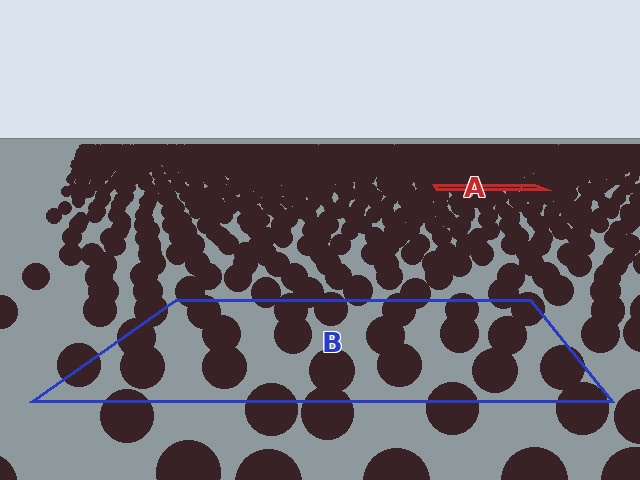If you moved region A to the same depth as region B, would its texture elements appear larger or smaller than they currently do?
They would appear larger. At a closer depth, the same texture elements are projected at a bigger on-screen size.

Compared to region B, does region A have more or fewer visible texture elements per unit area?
Region A has more texture elements per unit area — they are packed more densely because it is farther away.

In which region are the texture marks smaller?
The texture marks are smaller in region A, because it is farther away.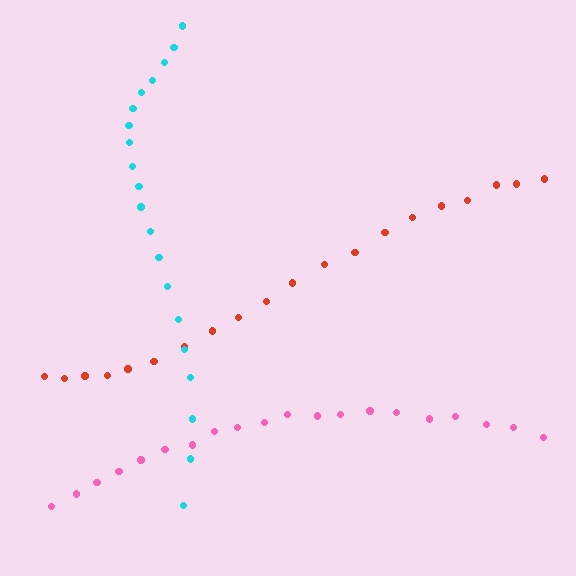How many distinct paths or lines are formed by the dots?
There are 3 distinct paths.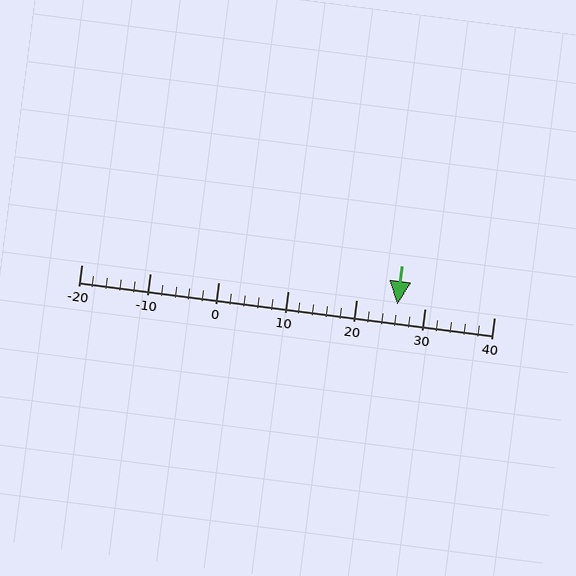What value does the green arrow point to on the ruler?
The green arrow points to approximately 26.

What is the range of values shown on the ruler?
The ruler shows values from -20 to 40.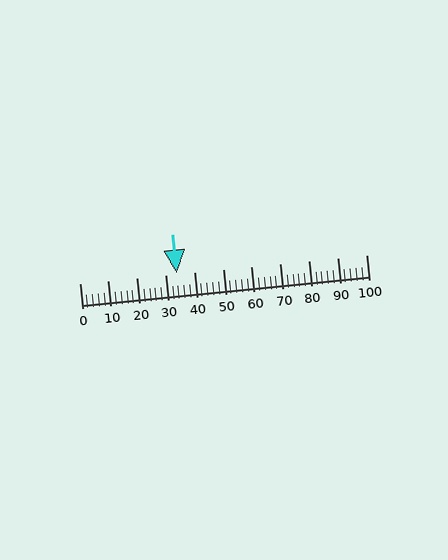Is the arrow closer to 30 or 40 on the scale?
The arrow is closer to 30.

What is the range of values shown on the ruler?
The ruler shows values from 0 to 100.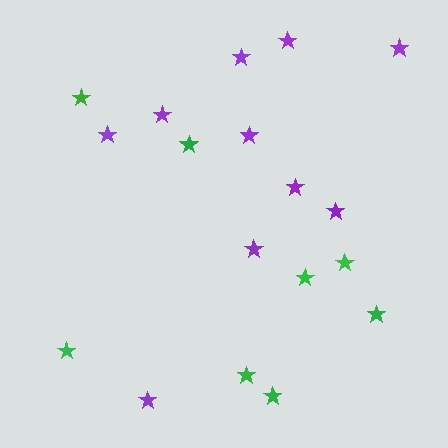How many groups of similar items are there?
There are 2 groups: one group of green stars (8) and one group of purple stars (10).